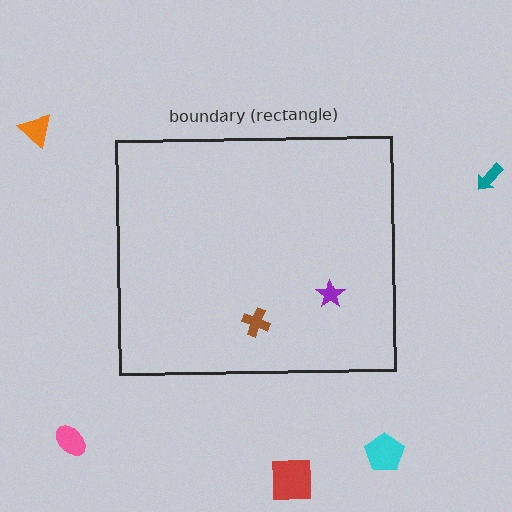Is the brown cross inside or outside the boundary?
Inside.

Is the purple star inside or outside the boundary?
Inside.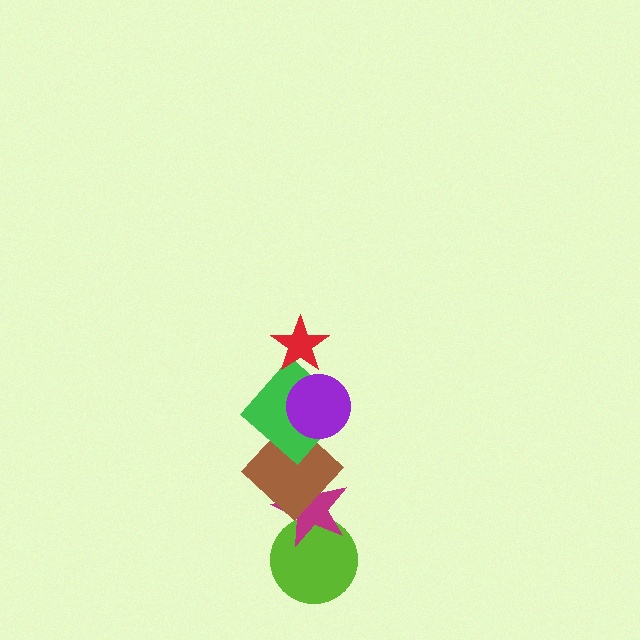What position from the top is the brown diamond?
The brown diamond is 4th from the top.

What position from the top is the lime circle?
The lime circle is 6th from the top.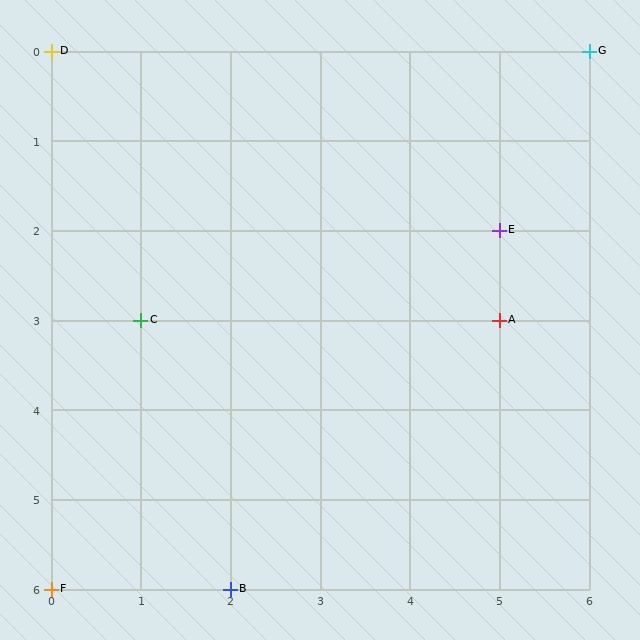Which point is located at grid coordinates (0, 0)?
Point D is at (0, 0).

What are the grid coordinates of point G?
Point G is at grid coordinates (6, 0).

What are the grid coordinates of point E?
Point E is at grid coordinates (5, 2).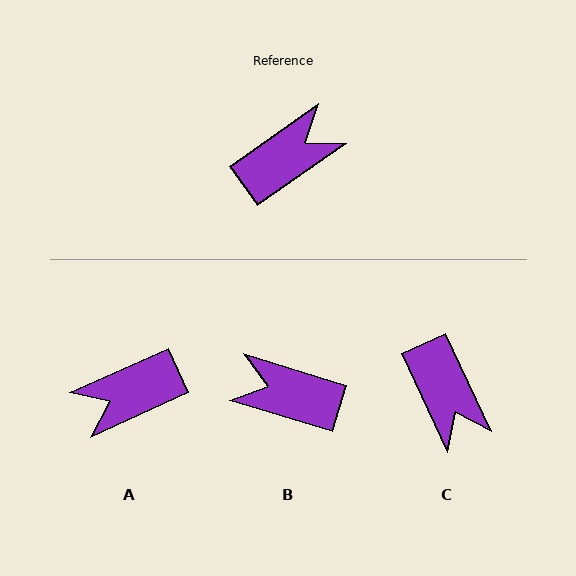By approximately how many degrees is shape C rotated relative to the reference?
Approximately 100 degrees clockwise.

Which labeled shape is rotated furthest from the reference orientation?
A, about 169 degrees away.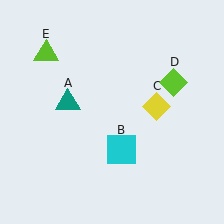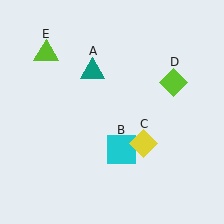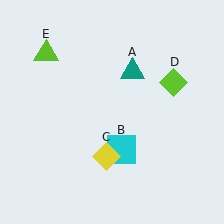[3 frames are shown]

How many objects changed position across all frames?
2 objects changed position: teal triangle (object A), yellow diamond (object C).